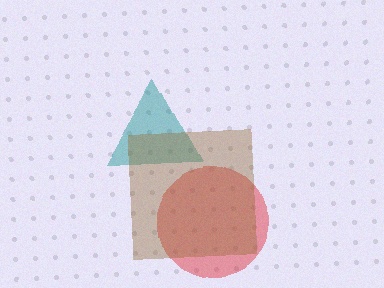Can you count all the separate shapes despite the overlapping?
Yes, there are 3 separate shapes.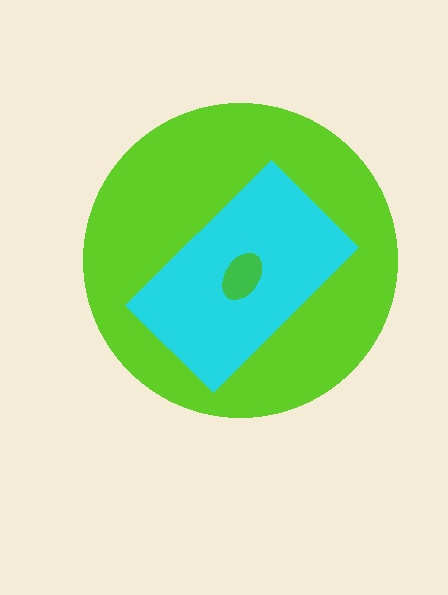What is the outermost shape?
The lime circle.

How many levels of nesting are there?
3.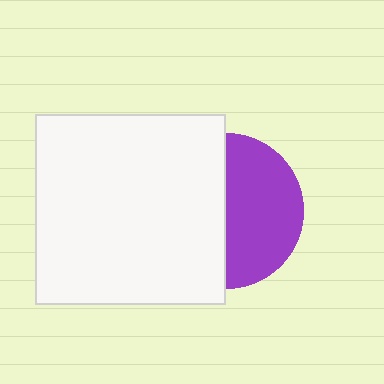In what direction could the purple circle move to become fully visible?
The purple circle could move right. That would shift it out from behind the white square entirely.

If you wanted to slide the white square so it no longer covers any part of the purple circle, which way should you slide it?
Slide it left — that is the most direct way to separate the two shapes.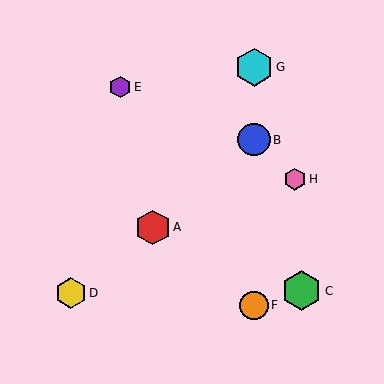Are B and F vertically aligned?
Yes, both are at x≈254.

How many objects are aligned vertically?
3 objects (B, F, G) are aligned vertically.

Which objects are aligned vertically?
Objects B, F, G are aligned vertically.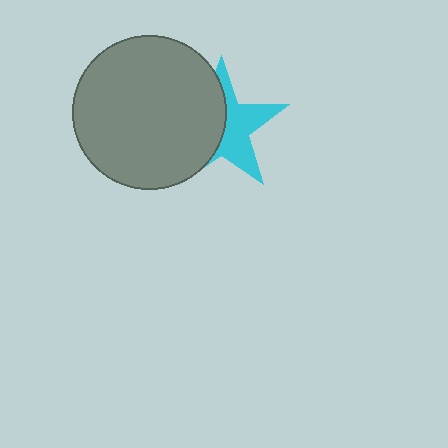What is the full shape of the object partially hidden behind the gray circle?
The partially hidden object is a cyan star.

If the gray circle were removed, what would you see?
You would see the complete cyan star.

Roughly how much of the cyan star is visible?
About half of it is visible (roughly 49%).